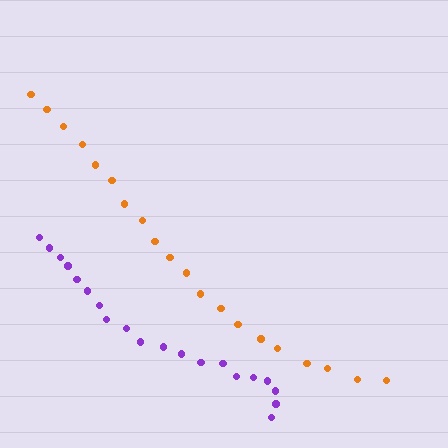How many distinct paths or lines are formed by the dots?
There are 2 distinct paths.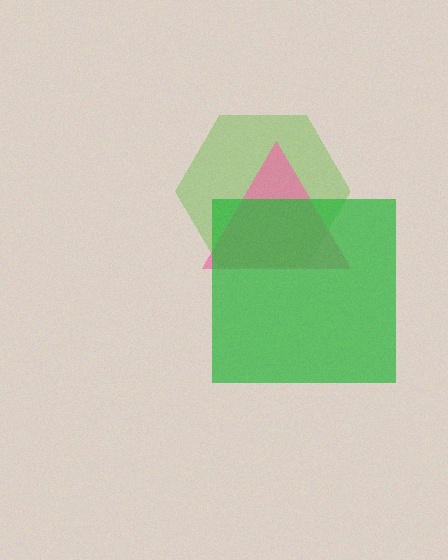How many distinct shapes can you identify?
There are 3 distinct shapes: a lime hexagon, a pink triangle, a green square.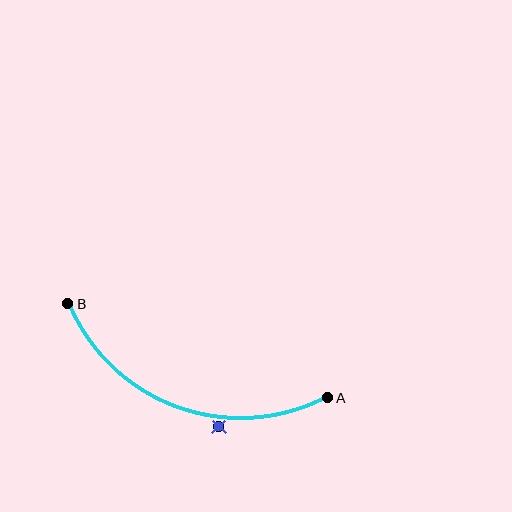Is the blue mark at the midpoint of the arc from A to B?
No — the blue mark does not lie on the arc at all. It sits slightly outside the curve.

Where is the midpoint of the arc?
The arc midpoint is the point on the curve farthest from the straight line joining A and B. It sits below that line.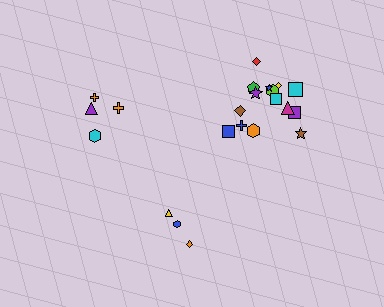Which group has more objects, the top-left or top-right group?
The top-right group.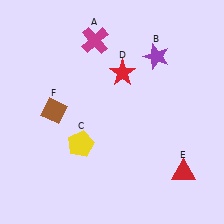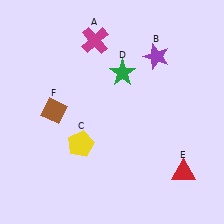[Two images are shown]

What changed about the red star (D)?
In Image 1, D is red. In Image 2, it changed to green.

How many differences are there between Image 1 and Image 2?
There is 1 difference between the two images.